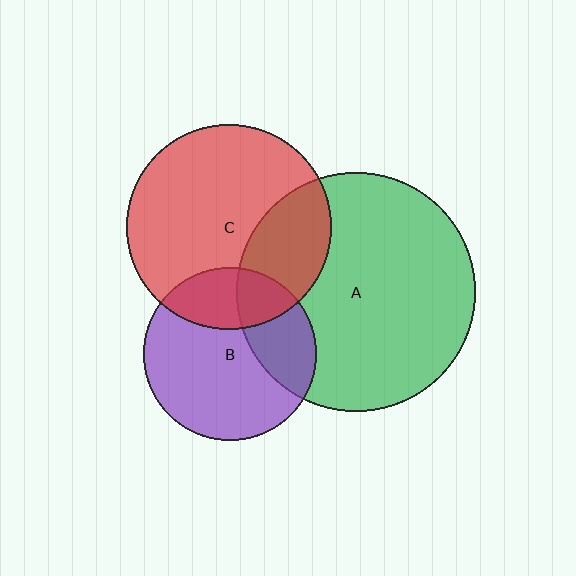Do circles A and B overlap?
Yes.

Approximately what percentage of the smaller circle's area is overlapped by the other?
Approximately 30%.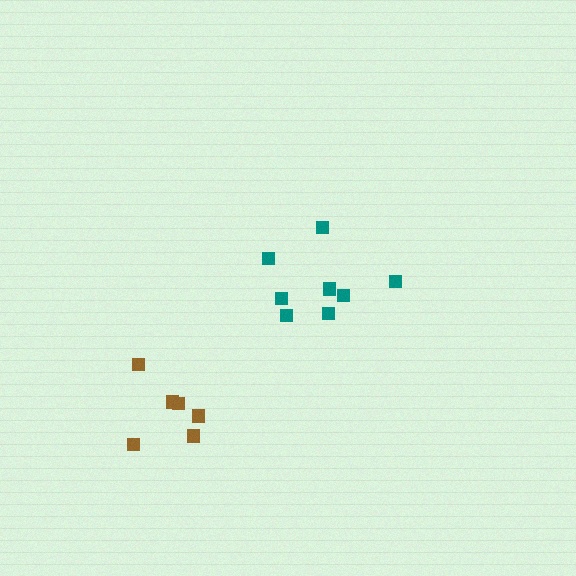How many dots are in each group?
Group 1: 6 dots, Group 2: 8 dots (14 total).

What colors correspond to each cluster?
The clusters are colored: brown, teal.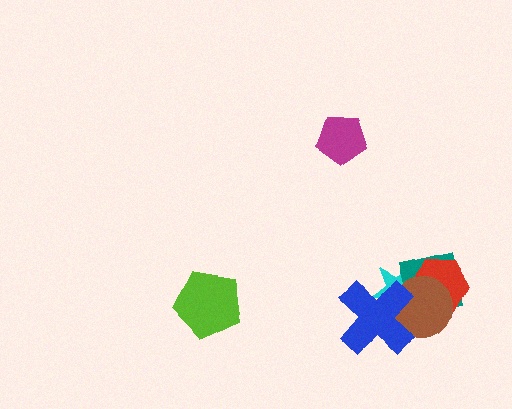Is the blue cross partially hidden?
No, no other shape covers it.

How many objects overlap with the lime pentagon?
0 objects overlap with the lime pentagon.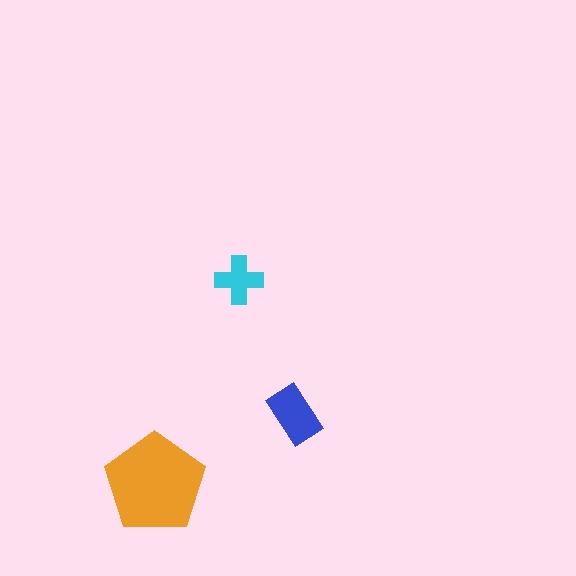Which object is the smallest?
The cyan cross.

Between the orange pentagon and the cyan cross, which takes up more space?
The orange pentagon.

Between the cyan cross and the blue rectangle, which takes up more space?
The blue rectangle.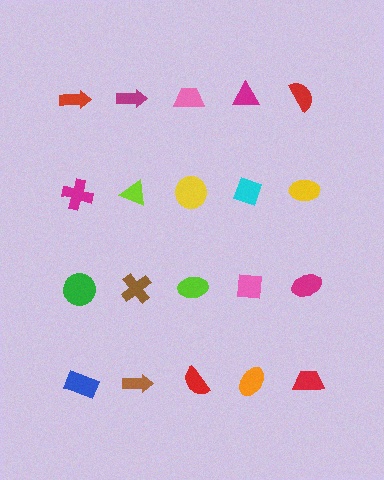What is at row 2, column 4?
A cyan diamond.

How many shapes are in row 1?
5 shapes.